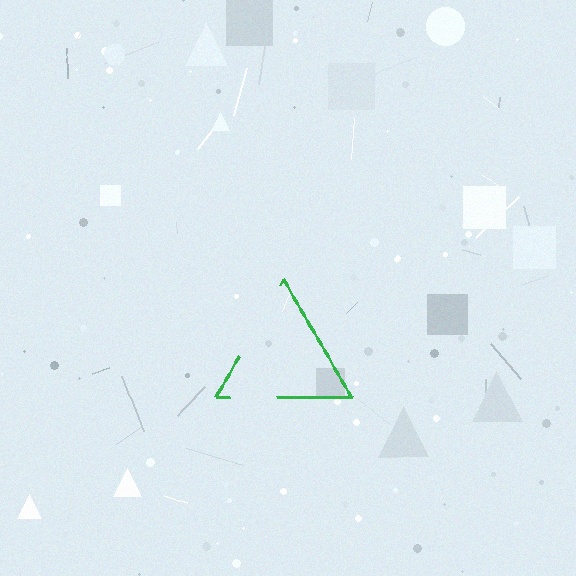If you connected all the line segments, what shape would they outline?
They would outline a triangle.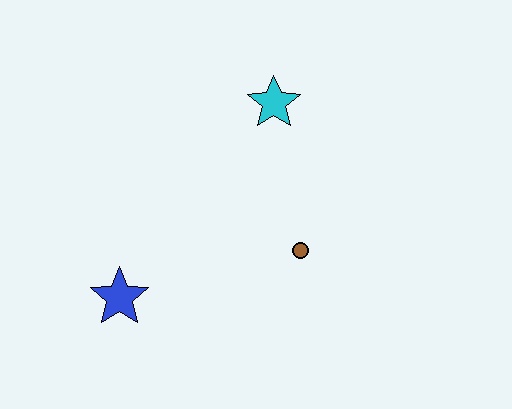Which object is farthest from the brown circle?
The blue star is farthest from the brown circle.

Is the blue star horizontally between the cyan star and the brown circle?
No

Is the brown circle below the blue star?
No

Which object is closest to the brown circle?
The cyan star is closest to the brown circle.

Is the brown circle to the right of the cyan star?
Yes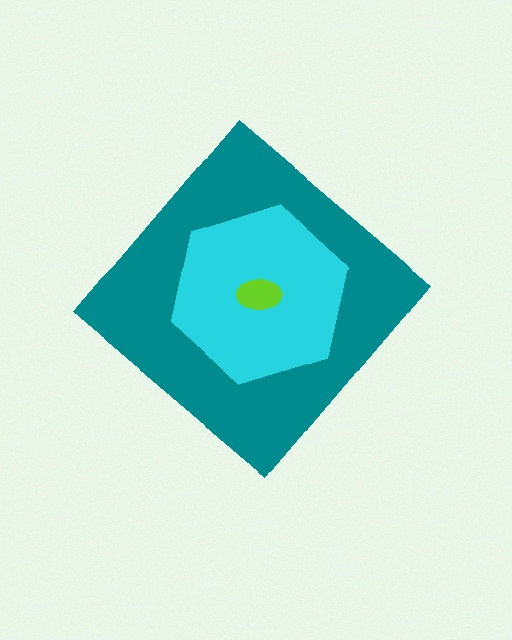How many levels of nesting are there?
3.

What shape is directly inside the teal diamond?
The cyan hexagon.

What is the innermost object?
The lime ellipse.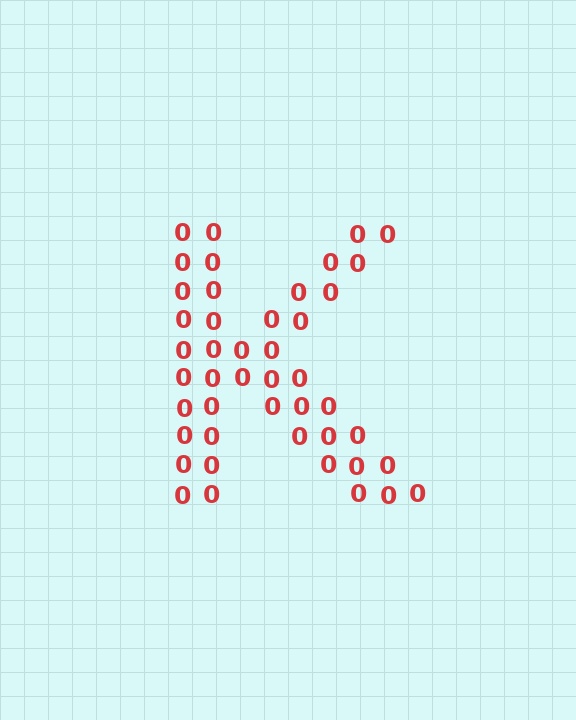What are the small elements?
The small elements are digit 0's.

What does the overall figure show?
The overall figure shows the letter K.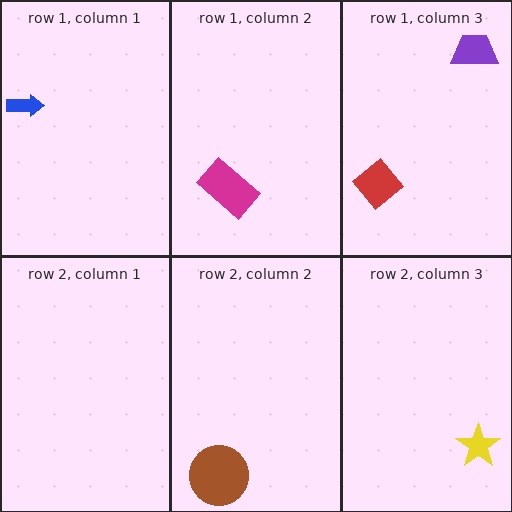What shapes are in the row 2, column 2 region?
The brown circle.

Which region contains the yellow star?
The row 2, column 3 region.